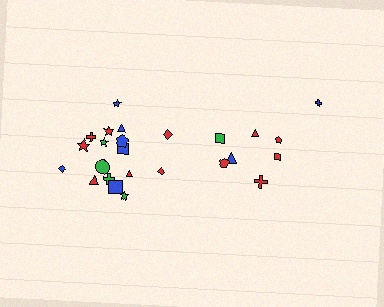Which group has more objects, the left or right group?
The left group.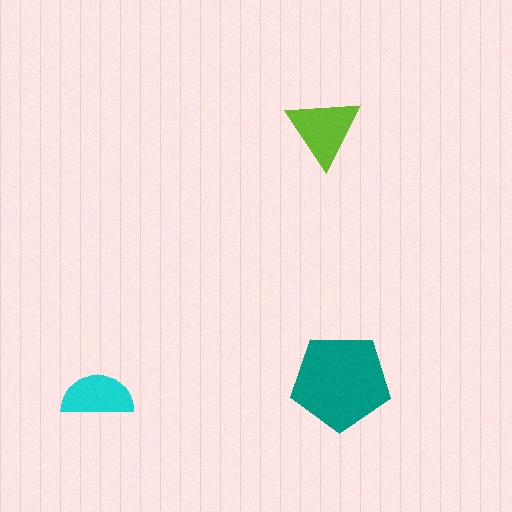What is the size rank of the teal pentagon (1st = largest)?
1st.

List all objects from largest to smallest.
The teal pentagon, the lime triangle, the cyan semicircle.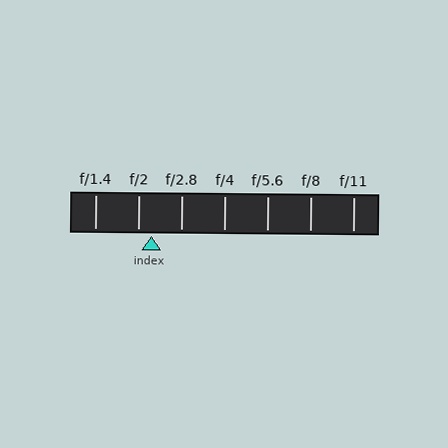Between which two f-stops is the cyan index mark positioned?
The index mark is between f/2 and f/2.8.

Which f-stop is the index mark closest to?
The index mark is closest to f/2.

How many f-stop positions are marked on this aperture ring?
There are 7 f-stop positions marked.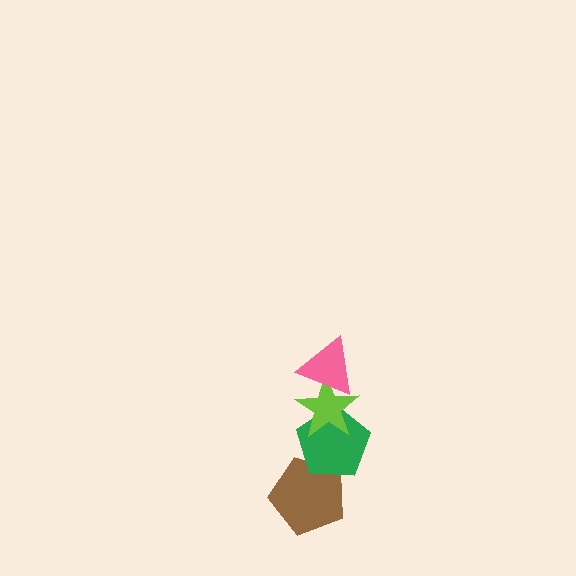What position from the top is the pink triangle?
The pink triangle is 1st from the top.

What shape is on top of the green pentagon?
The lime star is on top of the green pentagon.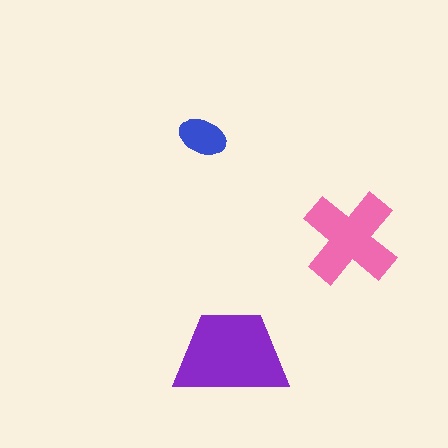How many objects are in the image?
There are 3 objects in the image.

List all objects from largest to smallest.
The purple trapezoid, the pink cross, the blue ellipse.